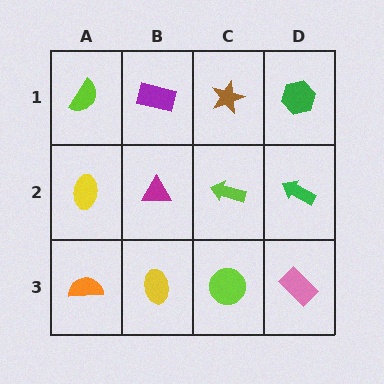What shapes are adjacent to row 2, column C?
A brown star (row 1, column C), a lime circle (row 3, column C), a magenta triangle (row 2, column B), a green arrow (row 2, column D).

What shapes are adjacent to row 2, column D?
A green hexagon (row 1, column D), a pink rectangle (row 3, column D), a lime arrow (row 2, column C).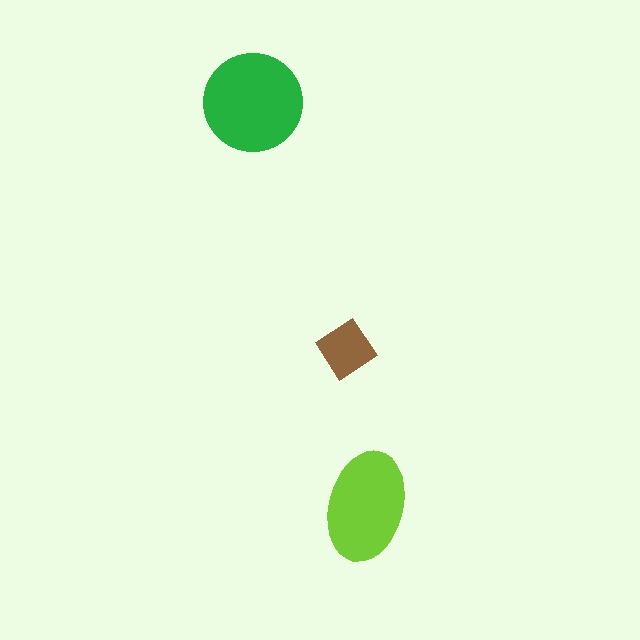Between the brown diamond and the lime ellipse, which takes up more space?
The lime ellipse.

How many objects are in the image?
There are 3 objects in the image.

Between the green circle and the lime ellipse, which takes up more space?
The green circle.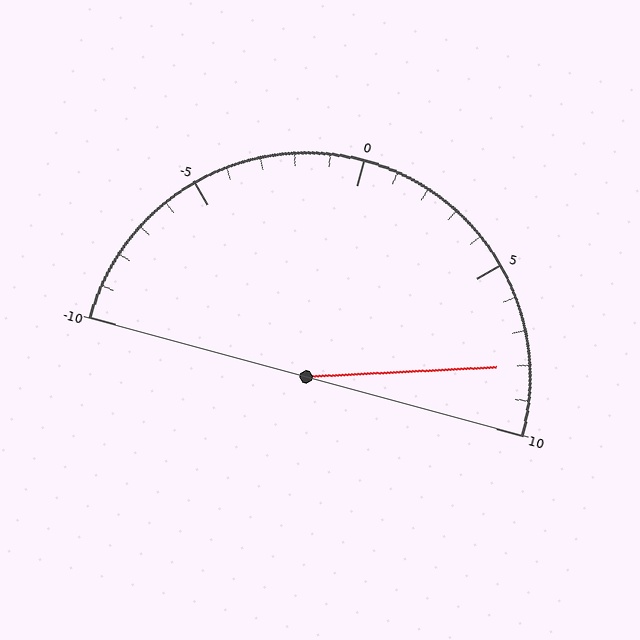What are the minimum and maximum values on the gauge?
The gauge ranges from -10 to 10.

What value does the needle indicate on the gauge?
The needle indicates approximately 8.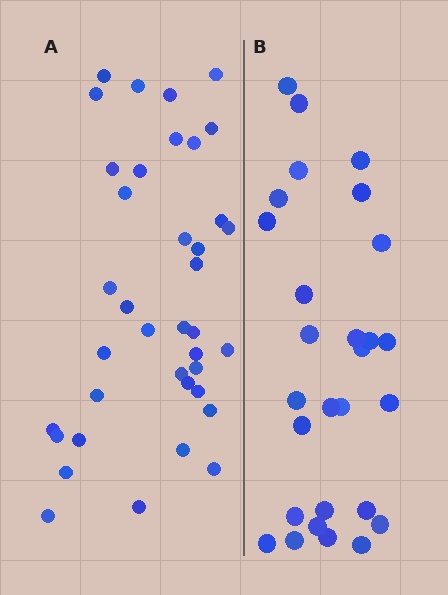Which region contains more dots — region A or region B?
Region A (the left region) has more dots.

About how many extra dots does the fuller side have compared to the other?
Region A has roughly 10 or so more dots than region B.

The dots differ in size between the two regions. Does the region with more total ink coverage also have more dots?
No. Region B has more total ink coverage because its dots are larger, but region A actually contains more individual dots. Total area can be misleading — the number of items is what matters here.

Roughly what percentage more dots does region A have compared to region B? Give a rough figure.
About 35% more.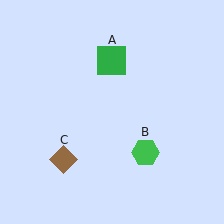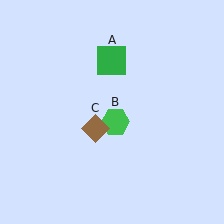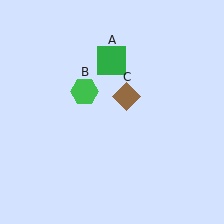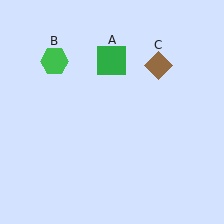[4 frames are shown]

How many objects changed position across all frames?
2 objects changed position: green hexagon (object B), brown diamond (object C).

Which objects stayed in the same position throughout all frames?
Green square (object A) remained stationary.